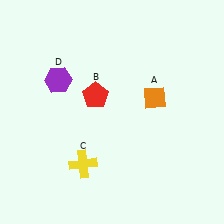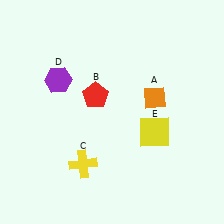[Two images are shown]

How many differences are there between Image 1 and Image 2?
There is 1 difference between the two images.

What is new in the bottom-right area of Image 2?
A yellow square (E) was added in the bottom-right area of Image 2.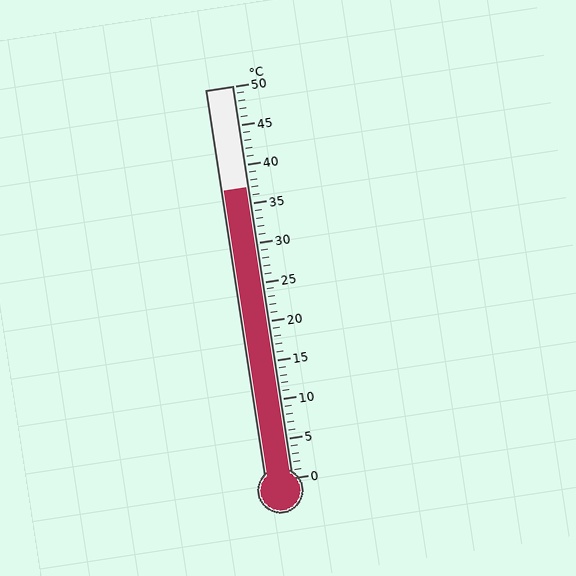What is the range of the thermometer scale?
The thermometer scale ranges from 0°C to 50°C.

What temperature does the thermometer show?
The thermometer shows approximately 37°C.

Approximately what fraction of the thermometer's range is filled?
The thermometer is filled to approximately 75% of its range.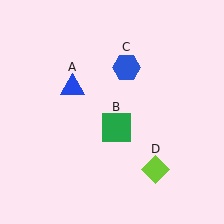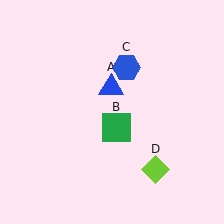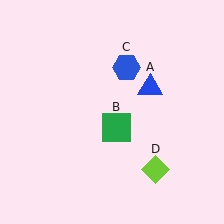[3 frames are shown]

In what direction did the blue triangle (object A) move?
The blue triangle (object A) moved right.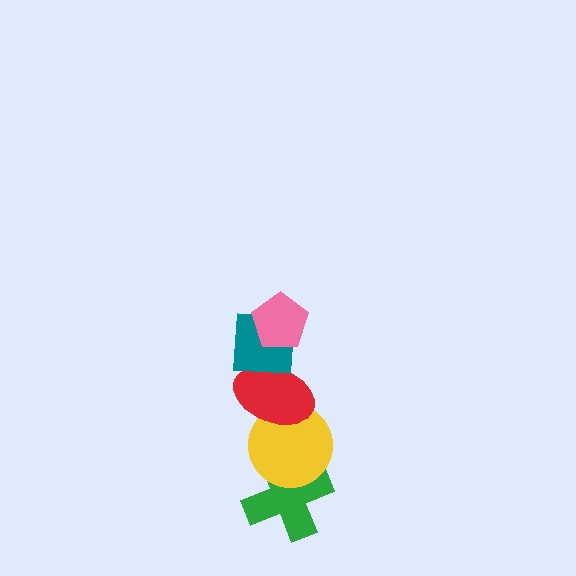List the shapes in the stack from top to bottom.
From top to bottom: the pink pentagon, the teal square, the red ellipse, the yellow circle, the green cross.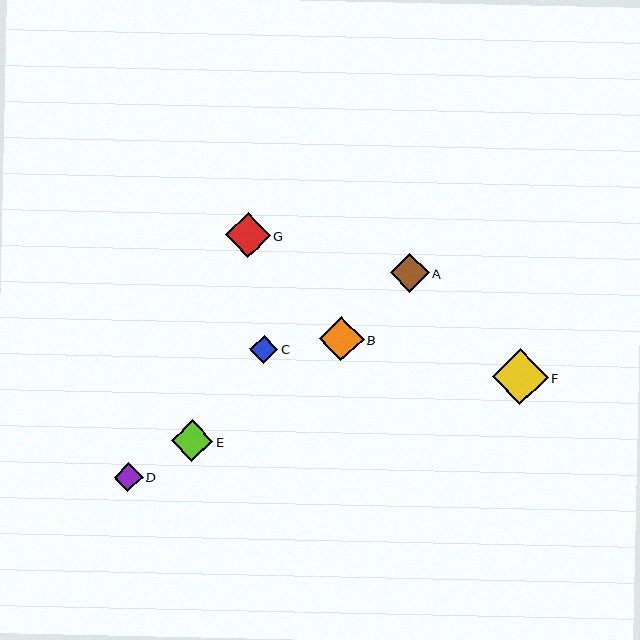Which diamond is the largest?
Diamond F is the largest with a size of approximately 56 pixels.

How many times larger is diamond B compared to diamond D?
Diamond B is approximately 1.5 times the size of diamond D.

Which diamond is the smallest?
Diamond C is the smallest with a size of approximately 28 pixels.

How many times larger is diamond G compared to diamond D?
Diamond G is approximately 1.6 times the size of diamond D.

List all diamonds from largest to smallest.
From largest to smallest: F, G, B, E, A, D, C.